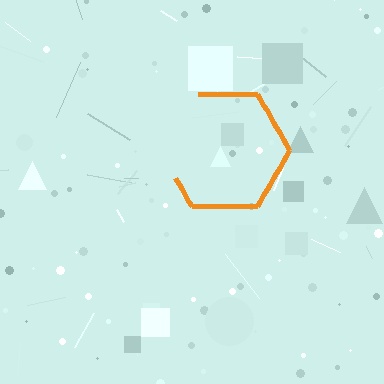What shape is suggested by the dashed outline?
The dashed outline suggests a hexagon.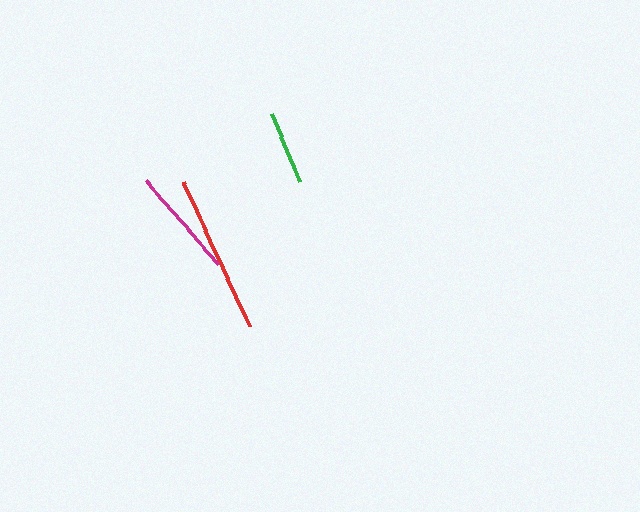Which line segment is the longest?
The red line is the longest at approximately 159 pixels.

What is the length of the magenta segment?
The magenta segment is approximately 111 pixels long.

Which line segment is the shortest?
The green line is the shortest at approximately 72 pixels.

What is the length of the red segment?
The red segment is approximately 159 pixels long.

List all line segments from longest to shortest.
From longest to shortest: red, magenta, green.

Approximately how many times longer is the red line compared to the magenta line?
The red line is approximately 1.4 times the length of the magenta line.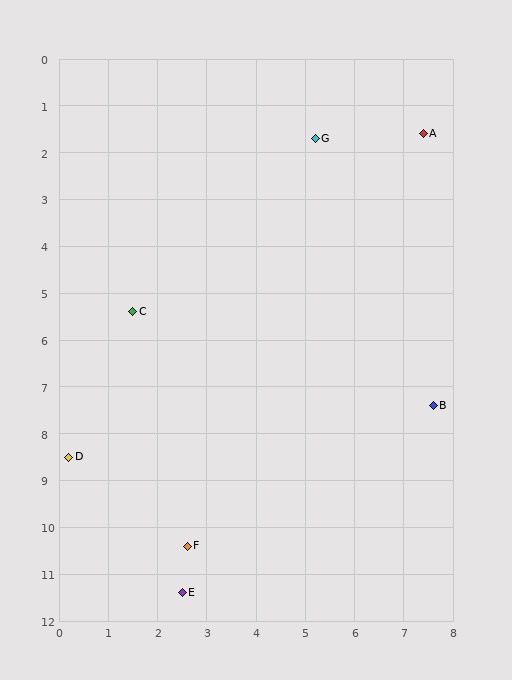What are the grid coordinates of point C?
Point C is at approximately (1.5, 5.4).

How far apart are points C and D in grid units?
Points C and D are about 3.4 grid units apart.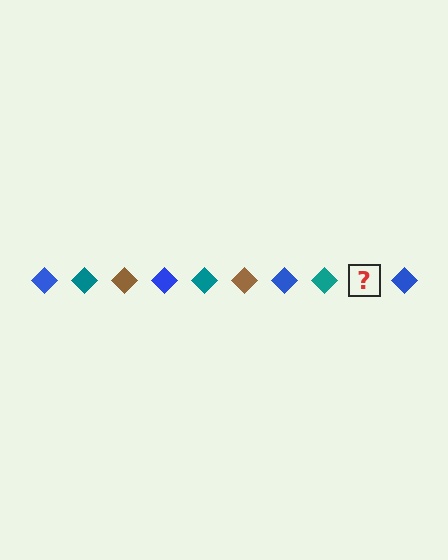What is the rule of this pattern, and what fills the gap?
The rule is that the pattern cycles through blue, teal, brown diamonds. The gap should be filled with a brown diamond.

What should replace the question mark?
The question mark should be replaced with a brown diamond.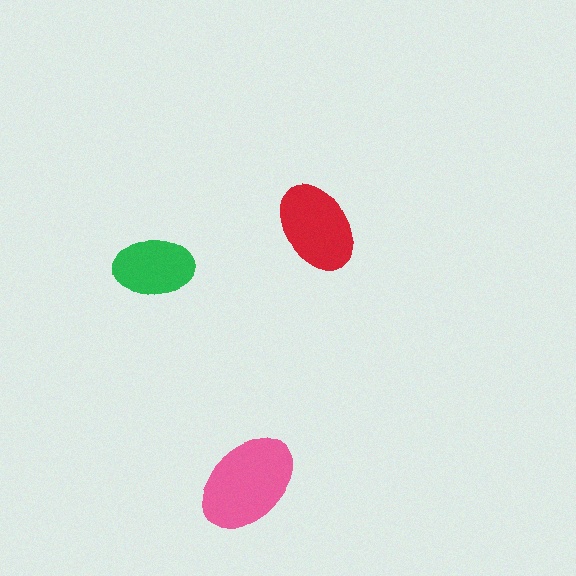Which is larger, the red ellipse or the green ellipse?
The red one.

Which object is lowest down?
The pink ellipse is bottommost.